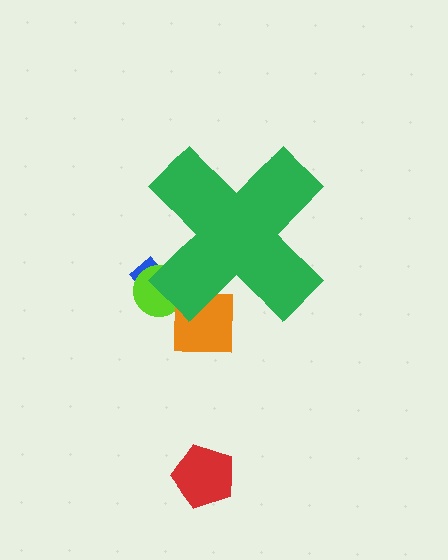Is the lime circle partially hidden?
Yes, the lime circle is partially hidden behind the green cross.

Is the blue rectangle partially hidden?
Yes, the blue rectangle is partially hidden behind the green cross.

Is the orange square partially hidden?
Yes, the orange square is partially hidden behind the green cross.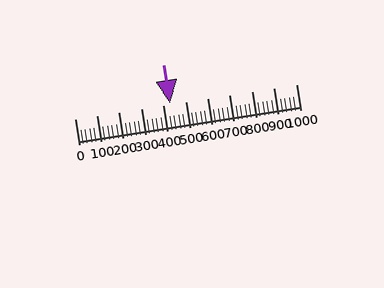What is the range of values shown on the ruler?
The ruler shows values from 0 to 1000.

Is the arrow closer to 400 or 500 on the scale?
The arrow is closer to 400.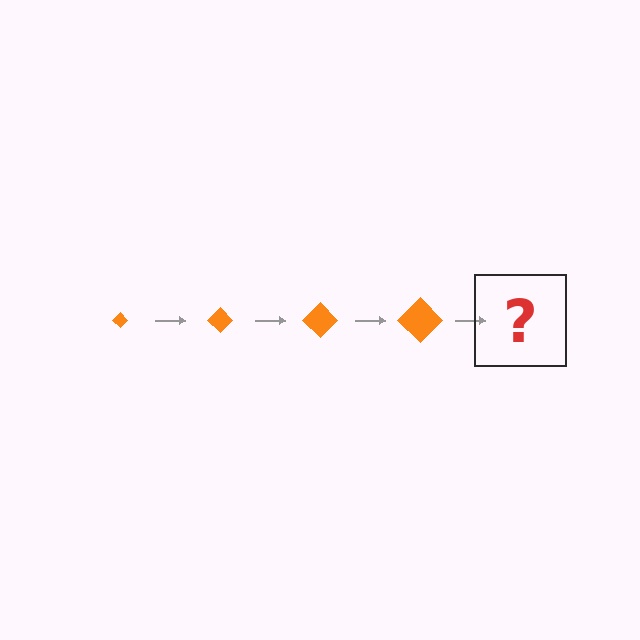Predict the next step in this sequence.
The next step is an orange diamond, larger than the previous one.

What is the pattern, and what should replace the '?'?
The pattern is that the diamond gets progressively larger each step. The '?' should be an orange diamond, larger than the previous one.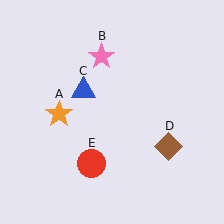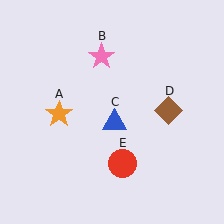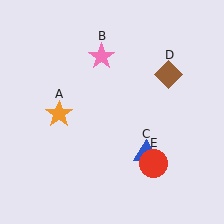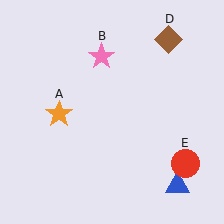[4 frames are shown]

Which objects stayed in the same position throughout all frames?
Orange star (object A) and pink star (object B) remained stationary.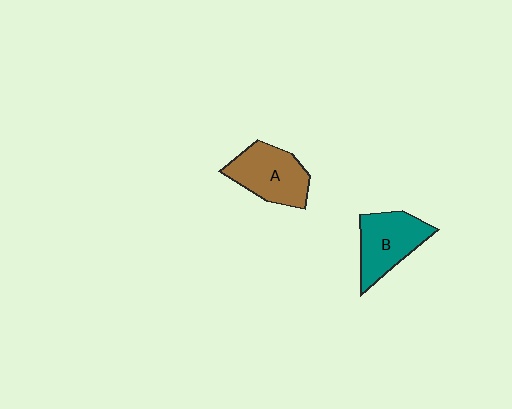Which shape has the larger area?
Shape A (brown).